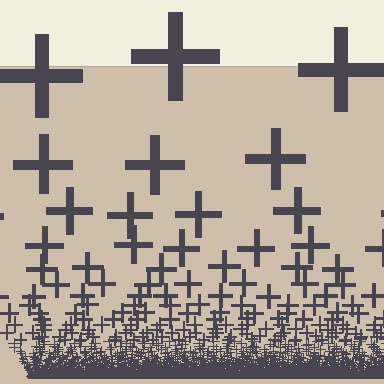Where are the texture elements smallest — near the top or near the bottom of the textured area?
Near the bottom.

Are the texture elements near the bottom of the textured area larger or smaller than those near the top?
Smaller. The gradient is inverted — elements near the bottom are smaller and denser.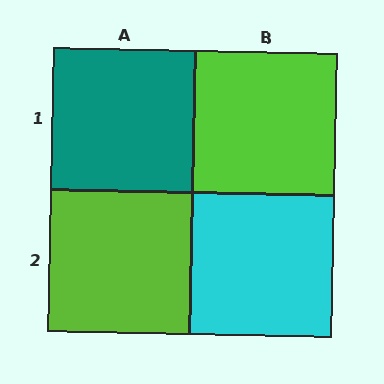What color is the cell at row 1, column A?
Teal.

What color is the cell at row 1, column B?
Lime.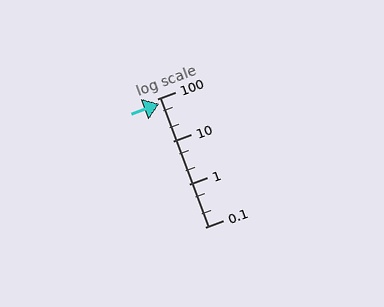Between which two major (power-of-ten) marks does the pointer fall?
The pointer is between 10 and 100.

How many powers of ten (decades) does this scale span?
The scale spans 3 decades, from 0.1 to 100.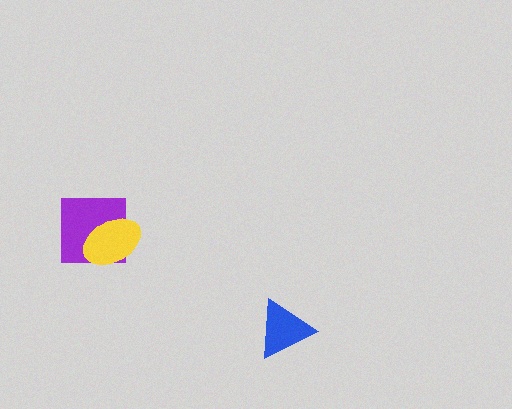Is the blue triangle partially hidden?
No, no other shape covers it.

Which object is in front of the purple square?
The yellow ellipse is in front of the purple square.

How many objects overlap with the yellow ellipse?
1 object overlaps with the yellow ellipse.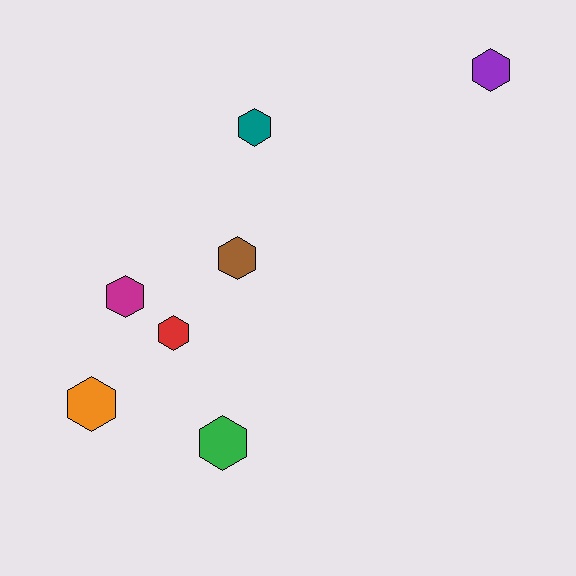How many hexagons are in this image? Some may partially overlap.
There are 7 hexagons.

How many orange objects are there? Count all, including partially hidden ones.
There is 1 orange object.